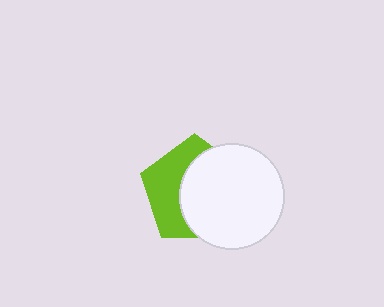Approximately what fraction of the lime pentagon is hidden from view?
Roughly 58% of the lime pentagon is hidden behind the white circle.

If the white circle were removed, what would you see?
You would see the complete lime pentagon.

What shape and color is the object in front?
The object in front is a white circle.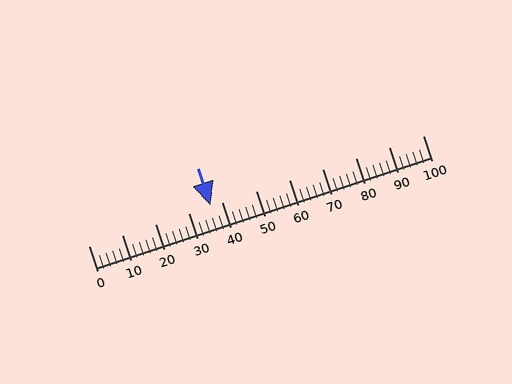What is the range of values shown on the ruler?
The ruler shows values from 0 to 100.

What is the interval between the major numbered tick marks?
The major tick marks are spaced 10 units apart.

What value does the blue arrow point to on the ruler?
The blue arrow points to approximately 36.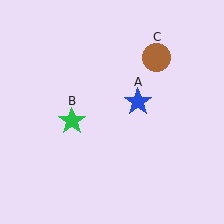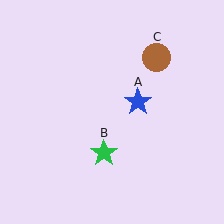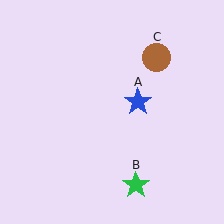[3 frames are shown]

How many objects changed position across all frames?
1 object changed position: green star (object B).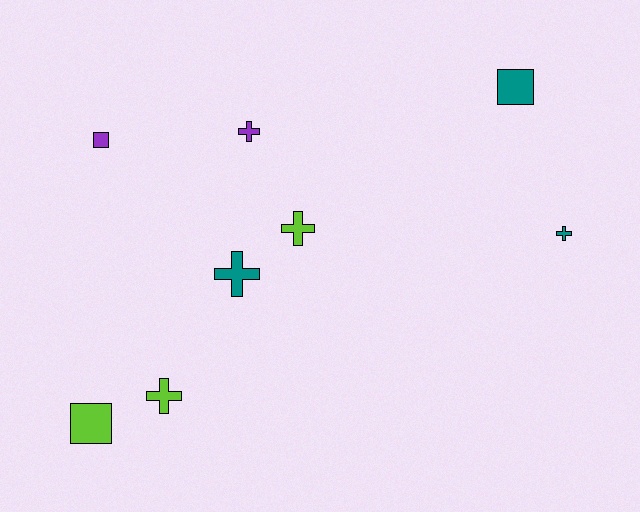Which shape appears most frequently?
Cross, with 5 objects.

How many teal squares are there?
There is 1 teal square.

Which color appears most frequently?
Lime, with 3 objects.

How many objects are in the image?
There are 8 objects.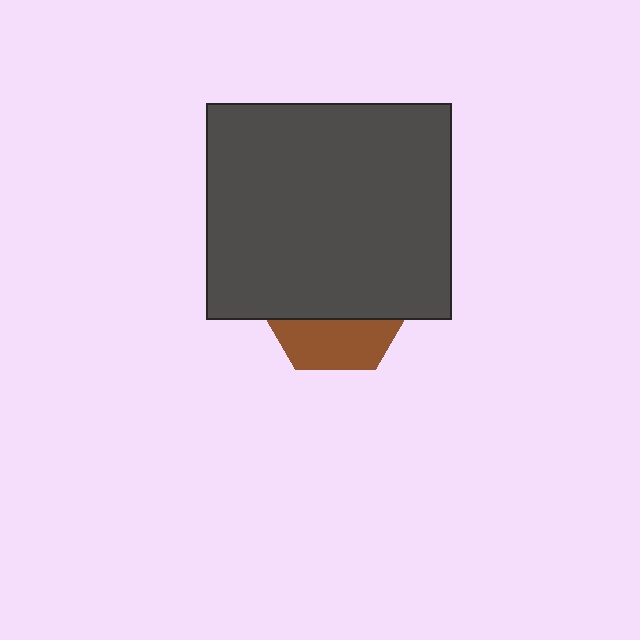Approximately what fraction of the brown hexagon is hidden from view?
Roughly 67% of the brown hexagon is hidden behind the dark gray rectangle.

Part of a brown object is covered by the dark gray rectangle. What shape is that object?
It is a hexagon.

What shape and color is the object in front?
The object in front is a dark gray rectangle.